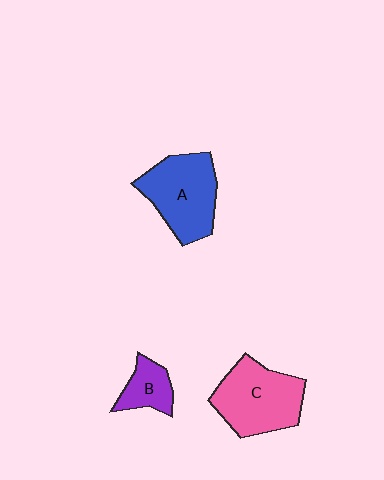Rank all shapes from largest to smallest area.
From largest to smallest: C (pink), A (blue), B (purple).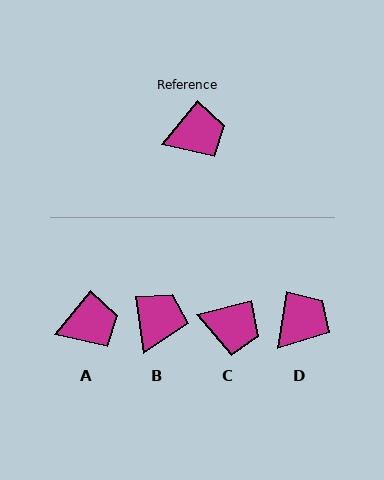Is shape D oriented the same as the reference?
No, it is off by about 30 degrees.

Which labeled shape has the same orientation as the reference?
A.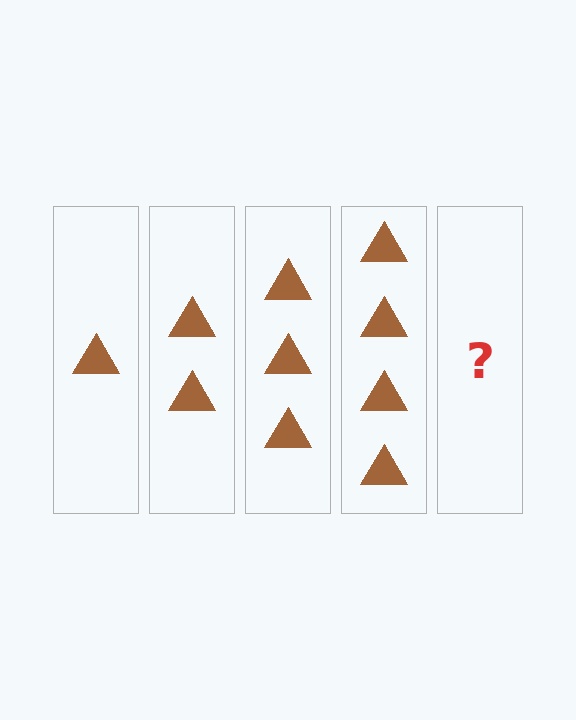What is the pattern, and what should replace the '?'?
The pattern is that each step adds one more triangle. The '?' should be 5 triangles.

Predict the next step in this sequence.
The next step is 5 triangles.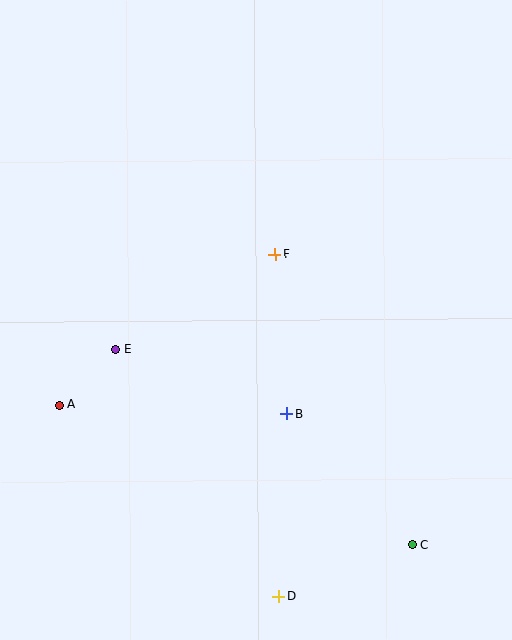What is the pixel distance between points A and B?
The distance between A and B is 228 pixels.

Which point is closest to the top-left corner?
Point E is closest to the top-left corner.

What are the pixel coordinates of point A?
Point A is at (59, 405).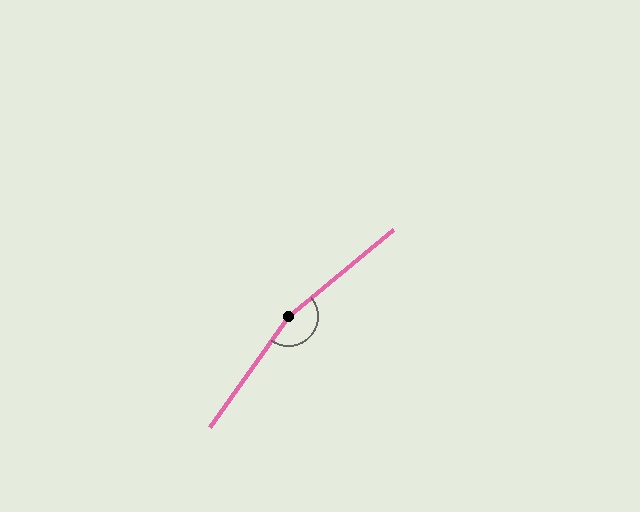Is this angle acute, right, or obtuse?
It is obtuse.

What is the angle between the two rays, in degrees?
Approximately 165 degrees.